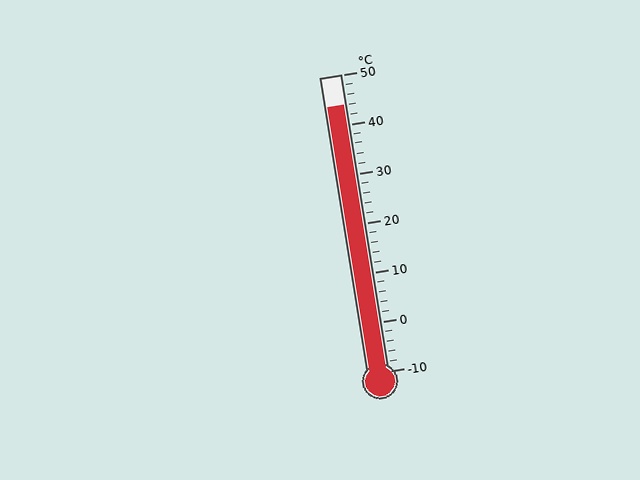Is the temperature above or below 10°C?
The temperature is above 10°C.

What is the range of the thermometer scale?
The thermometer scale ranges from -10°C to 50°C.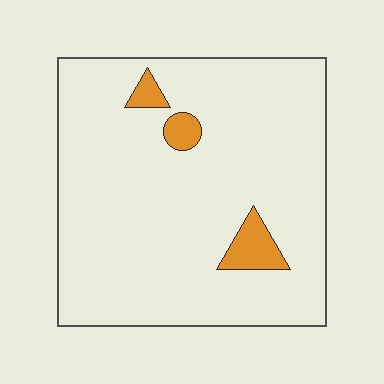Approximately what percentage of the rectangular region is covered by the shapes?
Approximately 5%.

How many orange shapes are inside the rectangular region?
3.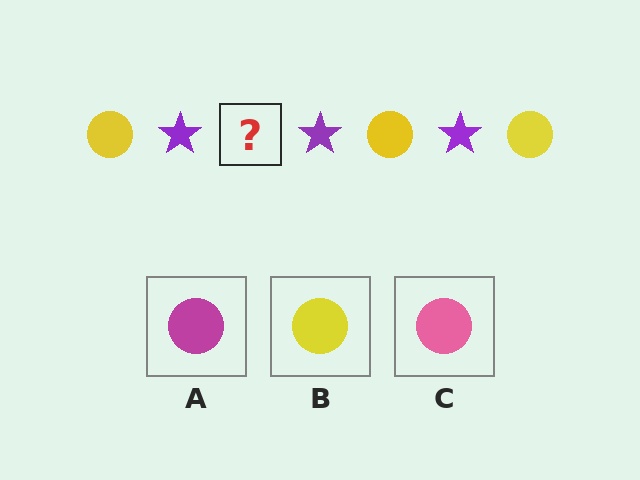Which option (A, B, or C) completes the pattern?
B.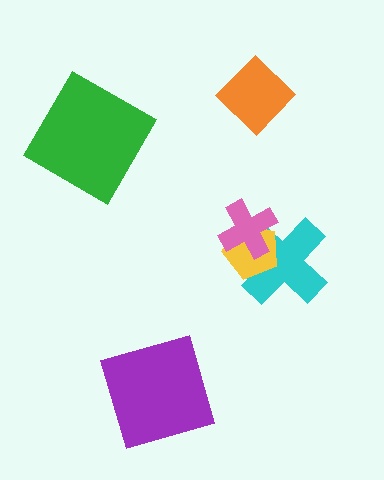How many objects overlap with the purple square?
0 objects overlap with the purple square.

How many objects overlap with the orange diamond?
0 objects overlap with the orange diamond.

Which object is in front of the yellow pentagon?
The pink cross is in front of the yellow pentagon.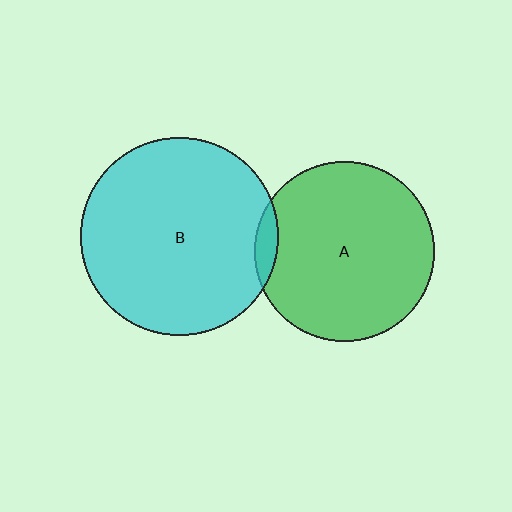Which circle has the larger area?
Circle B (cyan).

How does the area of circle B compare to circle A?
Approximately 1.2 times.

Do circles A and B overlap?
Yes.